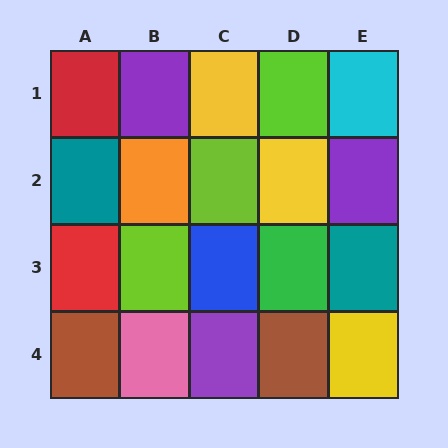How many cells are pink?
1 cell is pink.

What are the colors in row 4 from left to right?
Brown, pink, purple, brown, yellow.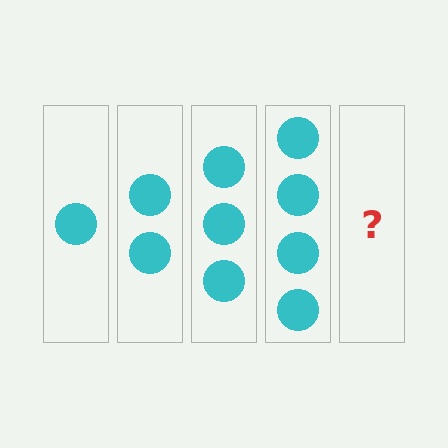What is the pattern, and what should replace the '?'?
The pattern is that each step adds one more circle. The '?' should be 5 circles.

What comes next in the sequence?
The next element should be 5 circles.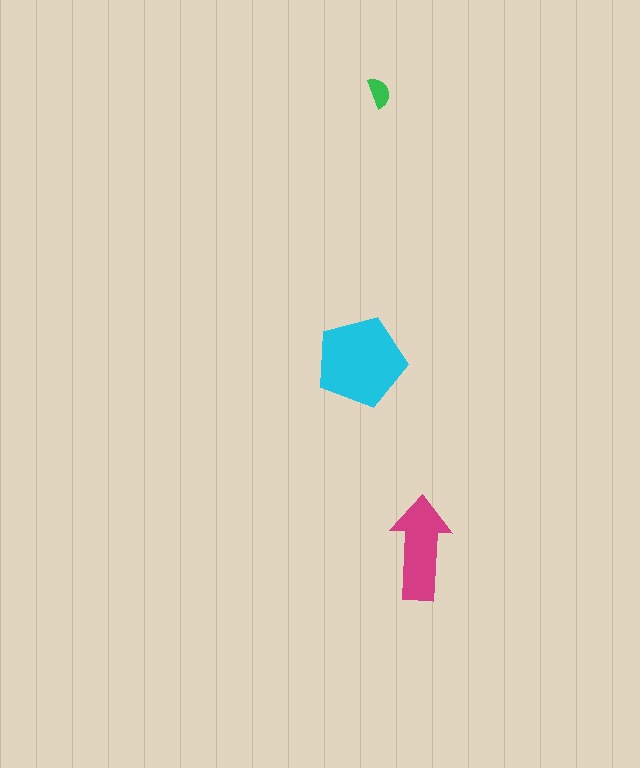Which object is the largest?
The cyan pentagon.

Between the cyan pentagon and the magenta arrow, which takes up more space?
The cyan pentagon.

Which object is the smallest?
The green semicircle.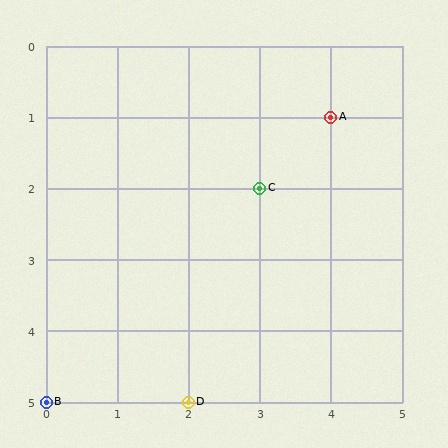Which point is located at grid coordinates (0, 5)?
Point B is at (0, 5).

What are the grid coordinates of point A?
Point A is at grid coordinates (4, 1).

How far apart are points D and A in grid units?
Points D and A are 2 columns and 4 rows apart (about 4.5 grid units diagonally).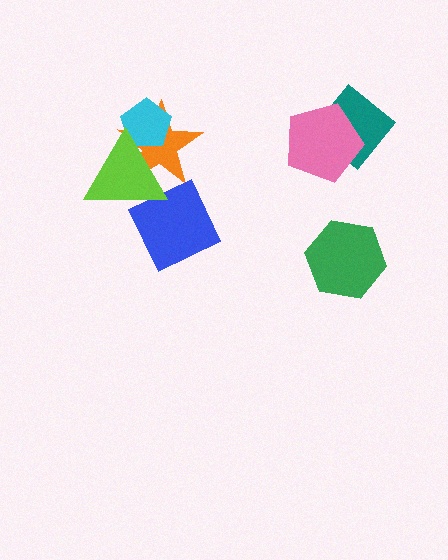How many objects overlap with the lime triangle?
3 objects overlap with the lime triangle.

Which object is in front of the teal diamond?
The pink pentagon is in front of the teal diamond.